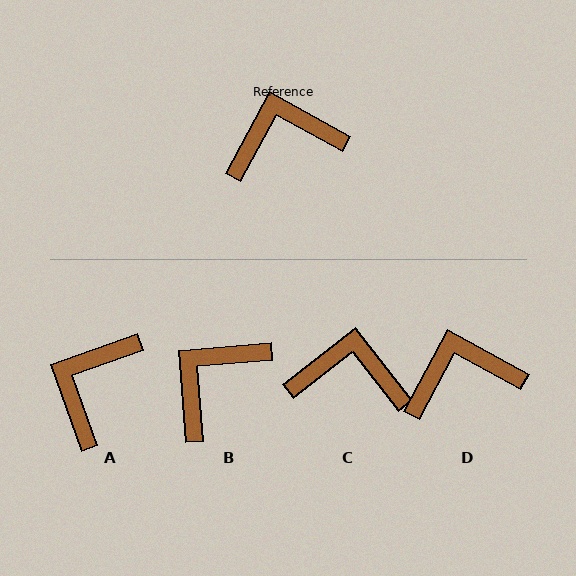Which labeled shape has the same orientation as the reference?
D.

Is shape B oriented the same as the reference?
No, it is off by about 33 degrees.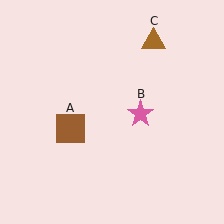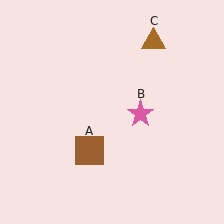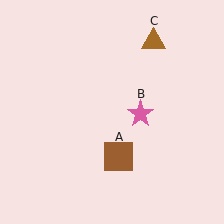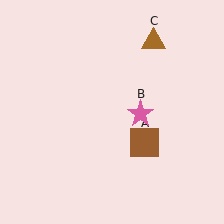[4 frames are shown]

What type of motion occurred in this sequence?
The brown square (object A) rotated counterclockwise around the center of the scene.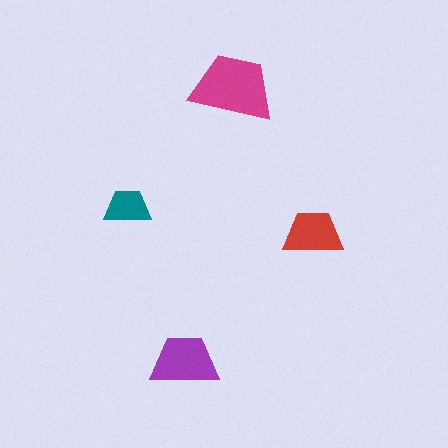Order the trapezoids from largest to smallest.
the magenta one, the purple one, the red one, the teal one.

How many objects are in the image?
There are 4 objects in the image.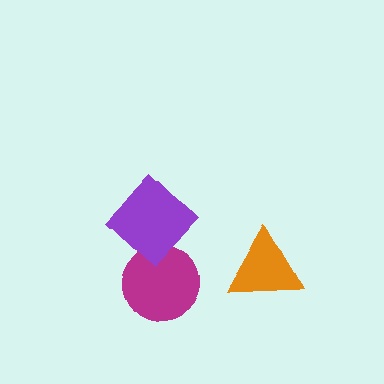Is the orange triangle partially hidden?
No, no other shape covers it.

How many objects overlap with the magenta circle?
1 object overlaps with the magenta circle.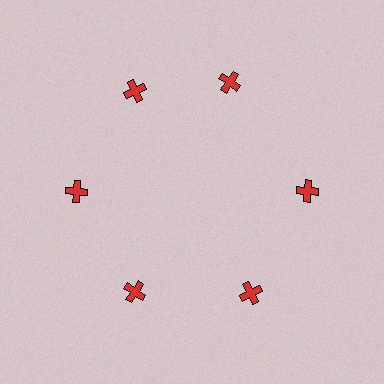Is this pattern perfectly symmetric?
No. The 6 red crosses are arranged in a ring, but one element near the 1 o'clock position is rotated out of alignment along the ring, breaking the 6-fold rotational symmetry.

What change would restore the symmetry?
The symmetry would be restored by rotating it back into even spacing with its neighbors so that all 6 crosses sit at equal angles and equal distance from the center.